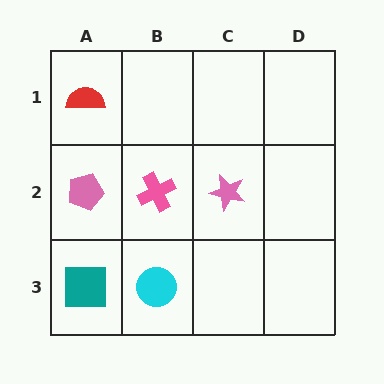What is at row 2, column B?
A pink cross.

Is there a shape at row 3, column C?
No, that cell is empty.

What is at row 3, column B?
A cyan circle.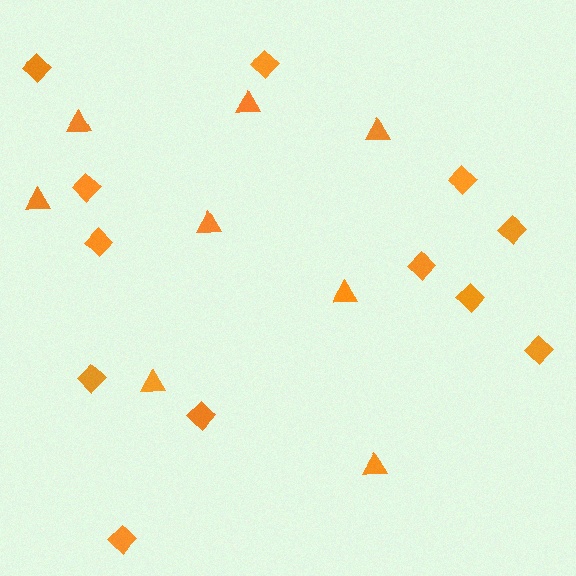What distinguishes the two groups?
There are 2 groups: one group of diamonds (12) and one group of triangles (8).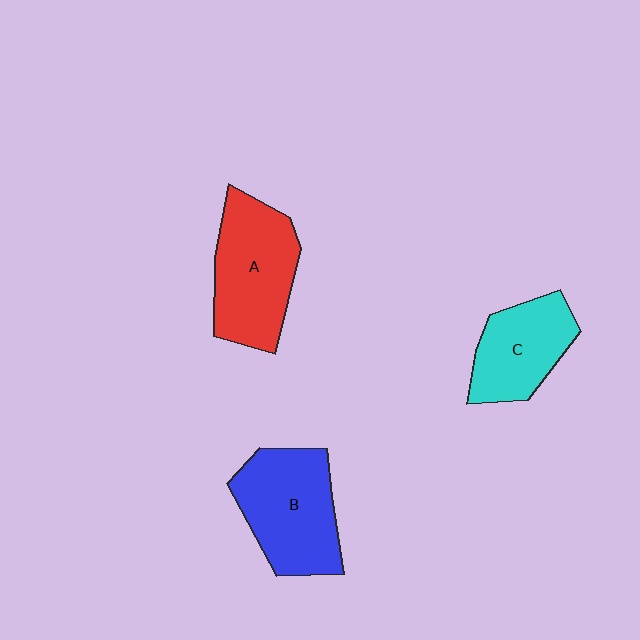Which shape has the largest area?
Shape B (blue).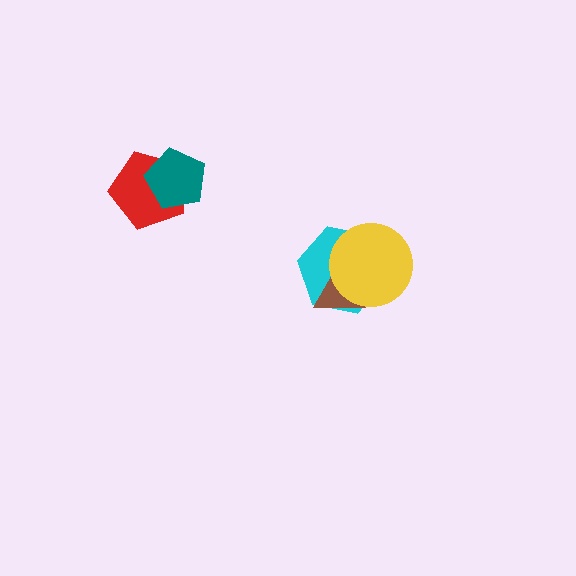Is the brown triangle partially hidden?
Yes, it is partially covered by another shape.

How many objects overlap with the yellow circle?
2 objects overlap with the yellow circle.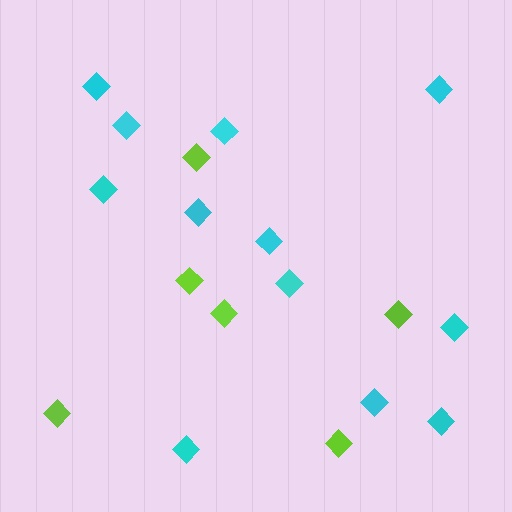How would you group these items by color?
There are 2 groups: one group of cyan diamonds (12) and one group of lime diamonds (6).